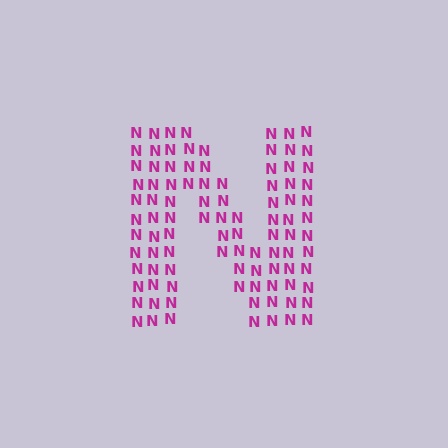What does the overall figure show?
The overall figure shows the letter N.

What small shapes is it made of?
It is made of small letter N's.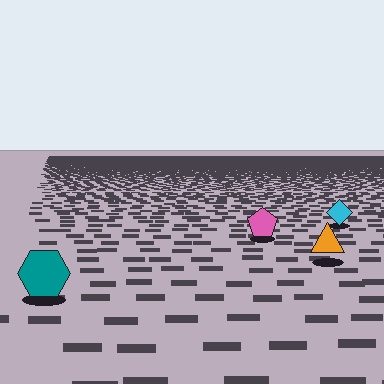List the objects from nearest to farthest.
From nearest to farthest: the teal hexagon, the orange triangle, the pink pentagon, the cyan diamond.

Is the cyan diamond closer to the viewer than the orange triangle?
No. The orange triangle is closer — you can tell from the texture gradient: the ground texture is coarser near it.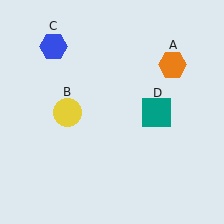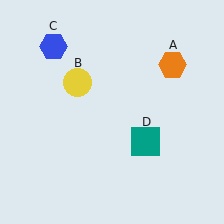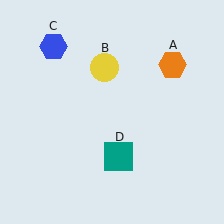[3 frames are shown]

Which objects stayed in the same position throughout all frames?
Orange hexagon (object A) and blue hexagon (object C) remained stationary.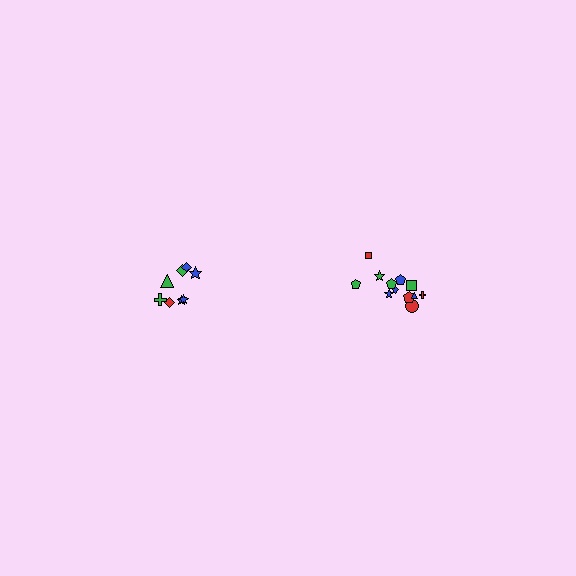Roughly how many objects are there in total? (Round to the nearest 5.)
Roughly 20 objects in total.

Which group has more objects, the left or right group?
The right group.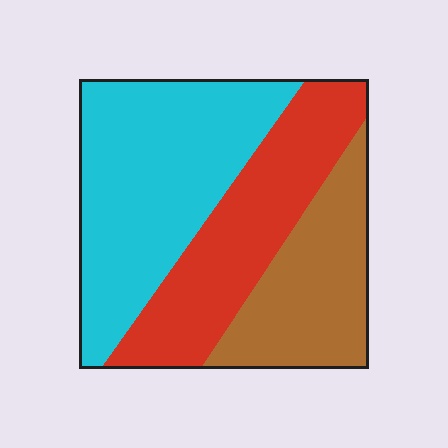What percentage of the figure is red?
Red covers around 30% of the figure.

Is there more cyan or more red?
Cyan.